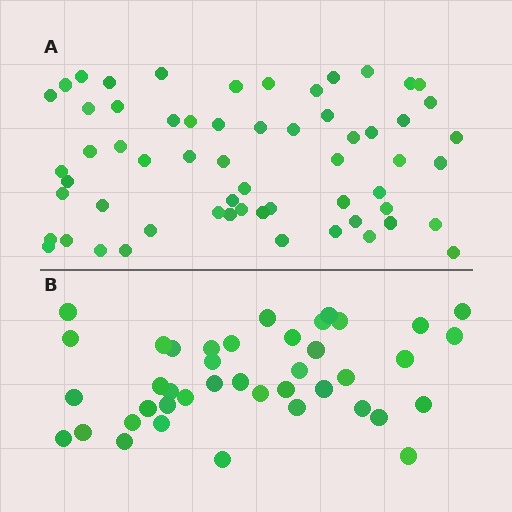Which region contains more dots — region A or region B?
Region A (the top region) has more dots.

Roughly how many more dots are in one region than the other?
Region A has approximately 20 more dots than region B.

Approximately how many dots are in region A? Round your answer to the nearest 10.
About 60 dots.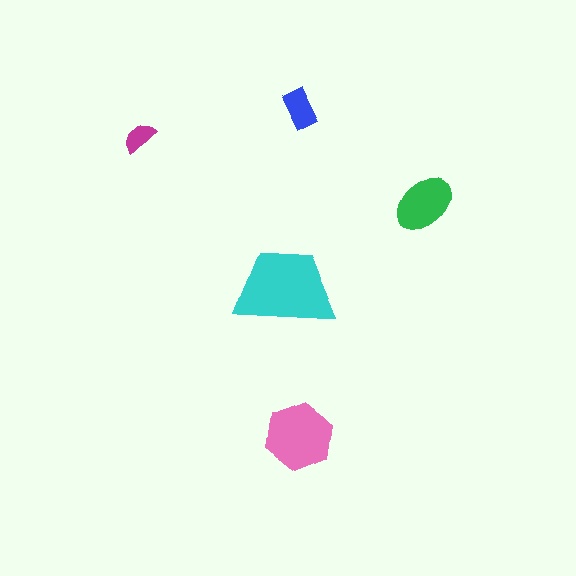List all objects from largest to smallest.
The cyan trapezoid, the pink hexagon, the green ellipse, the blue rectangle, the magenta semicircle.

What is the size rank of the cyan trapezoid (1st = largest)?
1st.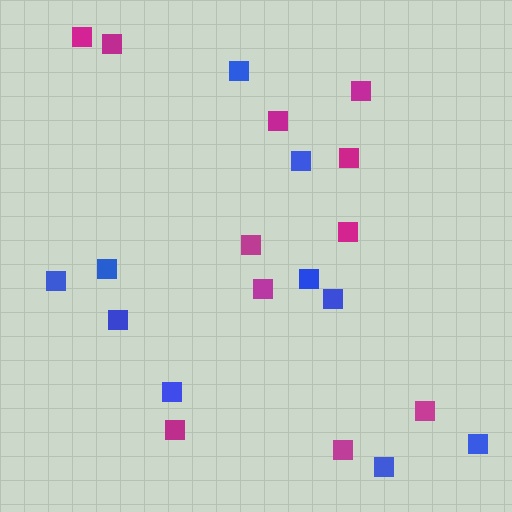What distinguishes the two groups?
There are 2 groups: one group of magenta squares (11) and one group of blue squares (10).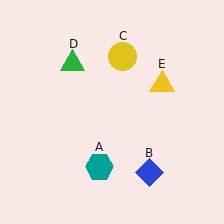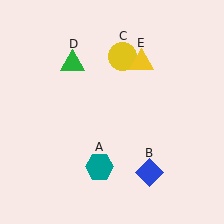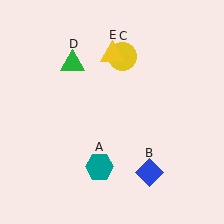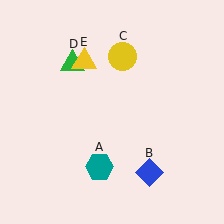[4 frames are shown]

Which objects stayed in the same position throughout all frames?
Teal hexagon (object A) and blue diamond (object B) and yellow circle (object C) and green triangle (object D) remained stationary.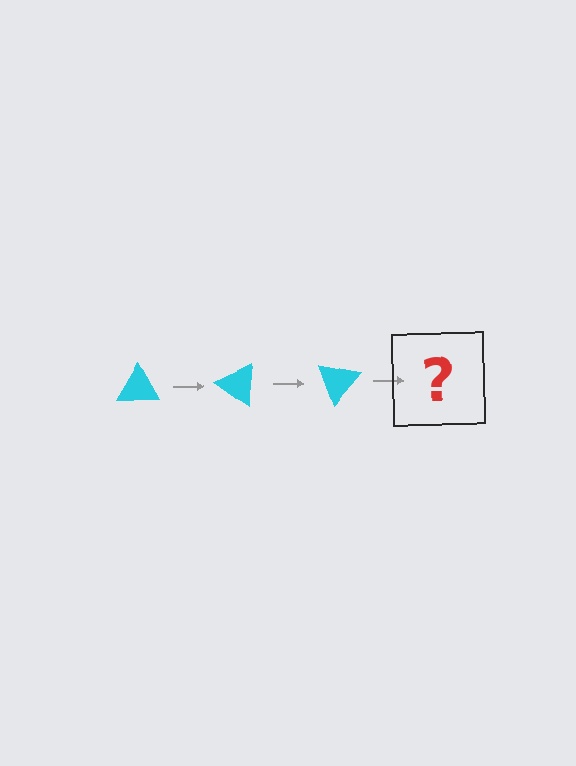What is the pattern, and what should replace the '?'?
The pattern is that the triangle rotates 35 degrees each step. The '?' should be a cyan triangle rotated 105 degrees.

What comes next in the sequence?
The next element should be a cyan triangle rotated 105 degrees.